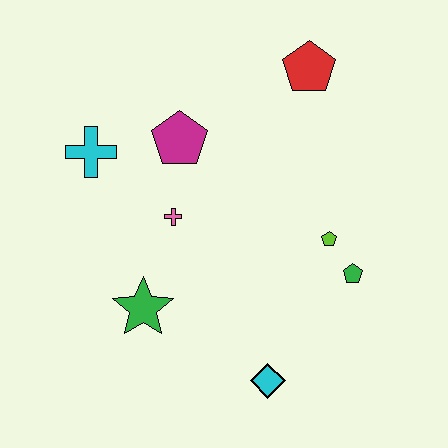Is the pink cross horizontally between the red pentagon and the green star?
Yes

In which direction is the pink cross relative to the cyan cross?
The pink cross is to the right of the cyan cross.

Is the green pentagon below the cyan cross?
Yes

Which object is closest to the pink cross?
The magenta pentagon is closest to the pink cross.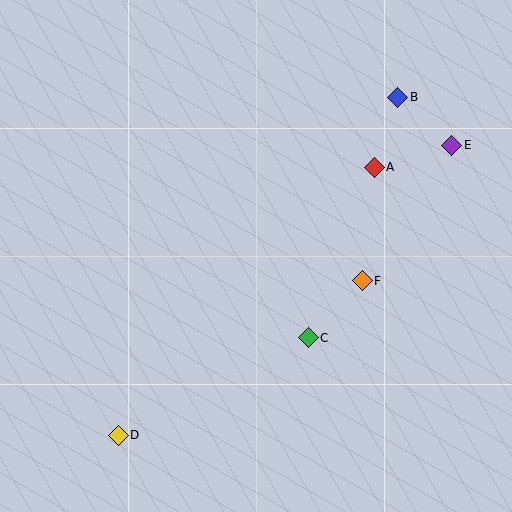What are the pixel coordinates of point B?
Point B is at (398, 97).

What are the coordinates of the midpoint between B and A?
The midpoint between B and A is at (386, 132).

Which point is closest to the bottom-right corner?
Point C is closest to the bottom-right corner.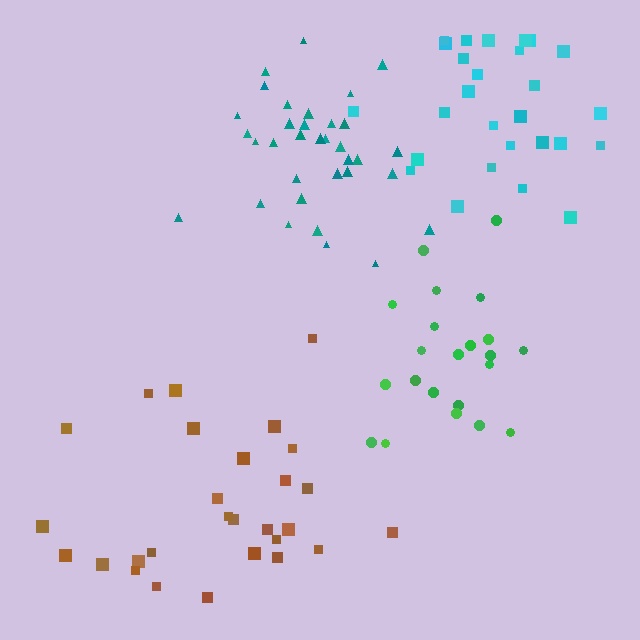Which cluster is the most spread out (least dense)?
Brown.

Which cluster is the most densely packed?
Teal.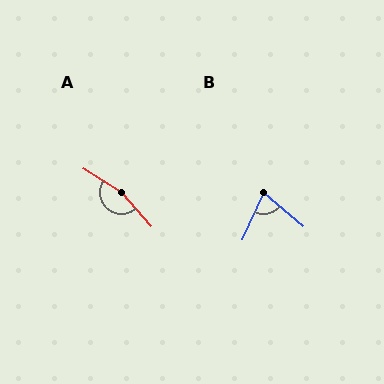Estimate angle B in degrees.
Approximately 74 degrees.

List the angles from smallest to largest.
B (74°), A (162°).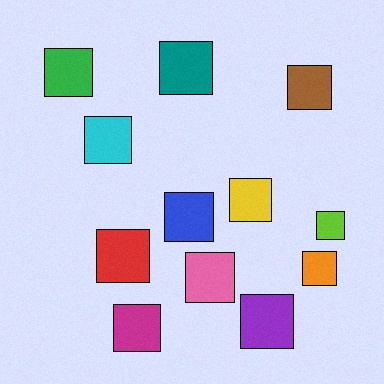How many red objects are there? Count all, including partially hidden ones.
There is 1 red object.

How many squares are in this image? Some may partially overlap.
There are 12 squares.